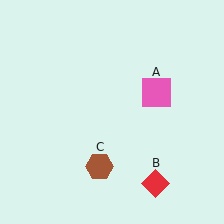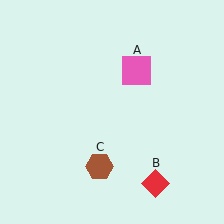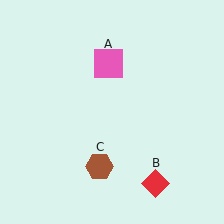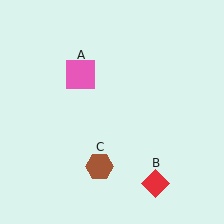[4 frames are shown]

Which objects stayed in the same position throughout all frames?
Red diamond (object B) and brown hexagon (object C) remained stationary.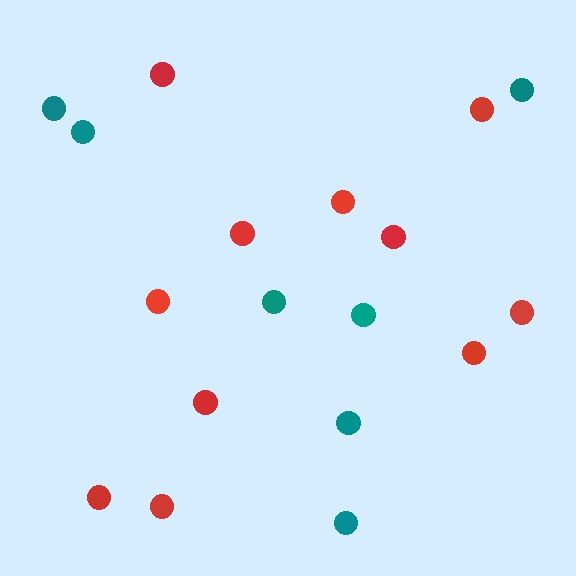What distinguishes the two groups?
There are 2 groups: one group of red circles (11) and one group of teal circles (7).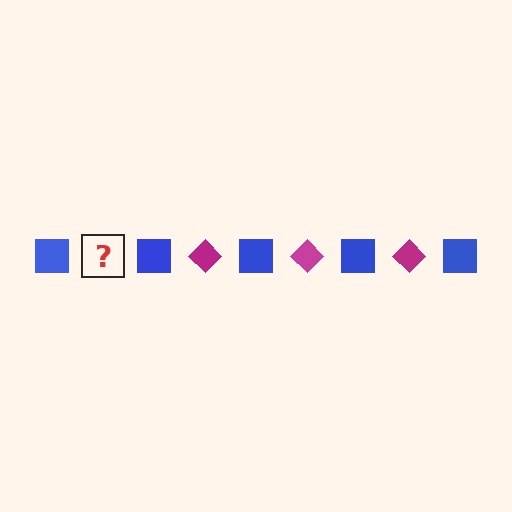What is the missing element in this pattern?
The missing element is a magenta diamond.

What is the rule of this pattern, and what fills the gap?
The rule is that the pattern alternates between blue square and magenta diamond. The gap should be filled with a magenta diamond.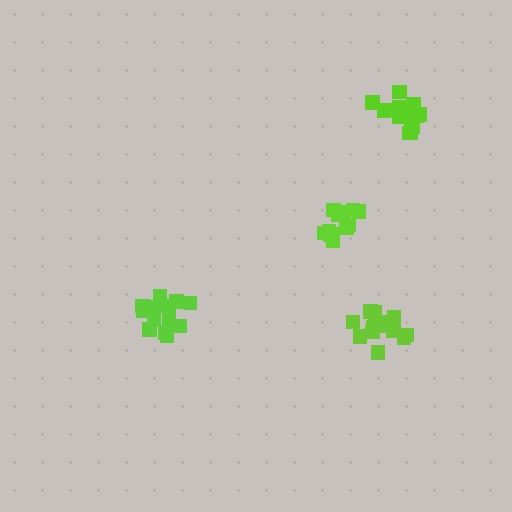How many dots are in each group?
Group 1: 14 dots, Group 2: 12 dots, Group 3: 15 dots, Group 4: 14 dots (55 total).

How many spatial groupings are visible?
There are 4 spatial groupings.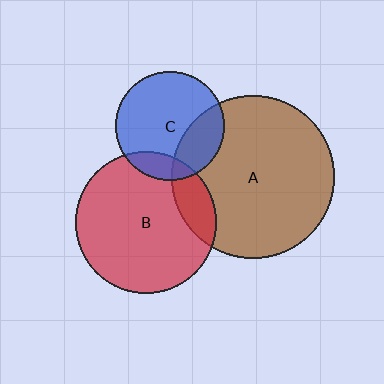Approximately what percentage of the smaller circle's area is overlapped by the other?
Approximately 15%.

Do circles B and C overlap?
Yes.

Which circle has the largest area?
Circle A (brown).